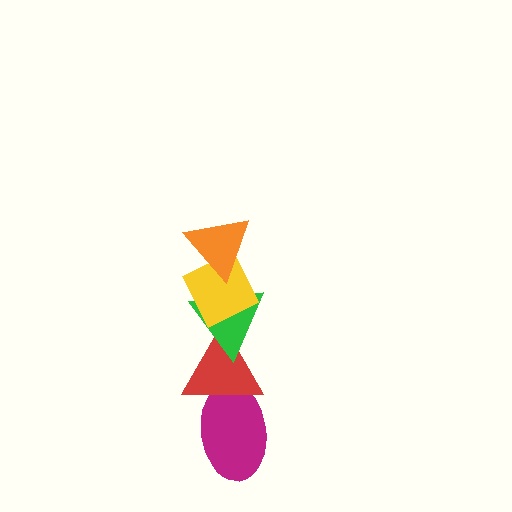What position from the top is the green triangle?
The green triangle is 3rd from the top.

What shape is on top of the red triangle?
The green triangle is on top of the red triangle.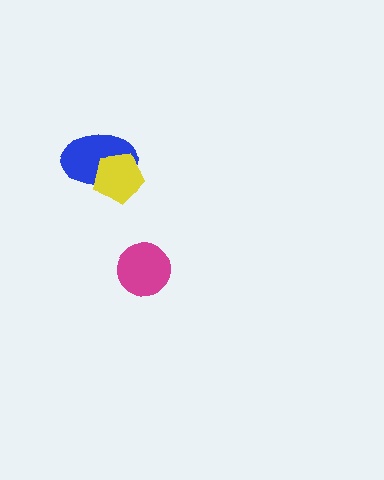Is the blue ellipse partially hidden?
Yes, it is partially covered by another shape.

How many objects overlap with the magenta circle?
0 objects overlap with the magenta circle.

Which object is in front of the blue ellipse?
The yellow pentagon is in front of the blue ellipse.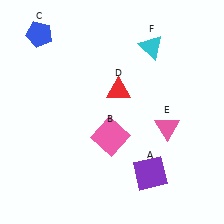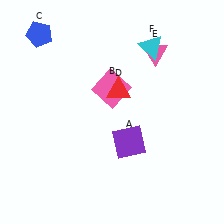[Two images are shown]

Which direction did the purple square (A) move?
The purple square (A) moved up.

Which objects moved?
The objects that moved are: the purple square (A), the pink square (B), the pink triangle (E).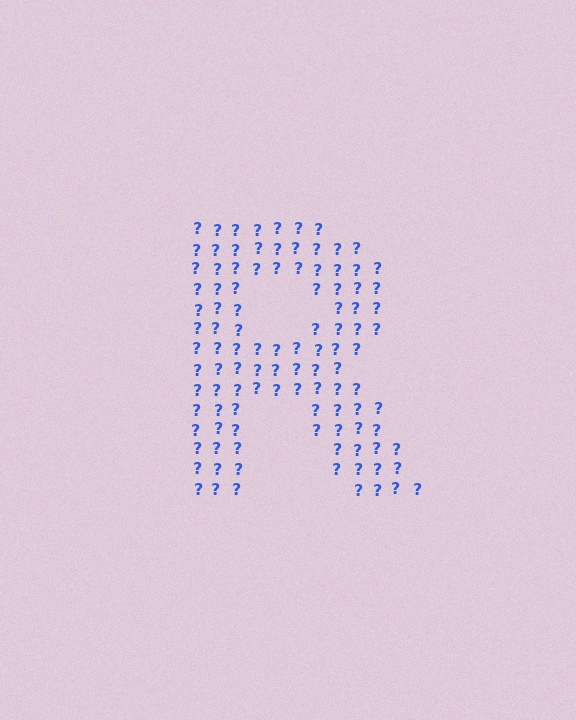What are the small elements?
The small elements are question marks.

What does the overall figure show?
The overall figure shows the letter R.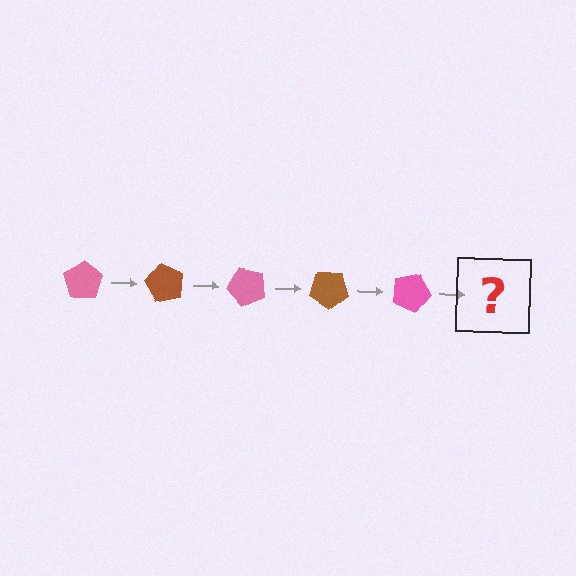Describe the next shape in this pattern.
It should be a brown pentagon, rotated 300 degrees from the start.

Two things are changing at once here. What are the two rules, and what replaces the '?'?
The two rules are that it rotates 60 degrees each step and the color cycles through pink and brown. The '?' should be a brown pentagon, rotated 300 degrees from the start.